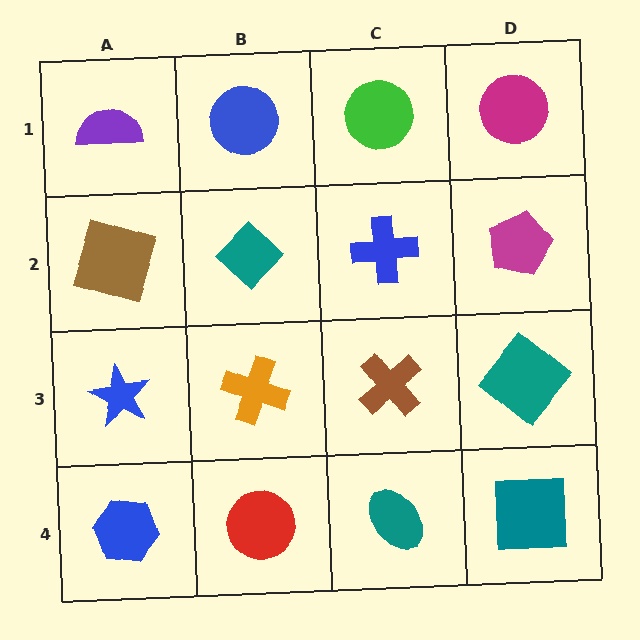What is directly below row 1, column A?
A brown square.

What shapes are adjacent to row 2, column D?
A magenta circle (row 1, column D), a teal diamond (row 3, column D), a blue cross (row 2, column C).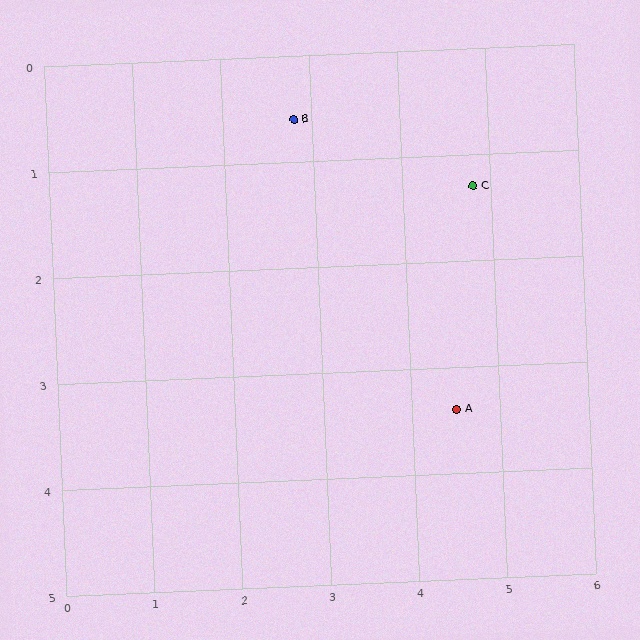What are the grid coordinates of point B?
Point B is at approximately (2.8, 0.6).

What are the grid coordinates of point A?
Point A is at approximately (4.5, 3.4).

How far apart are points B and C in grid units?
Points B and C are about 2.1 grid units apart.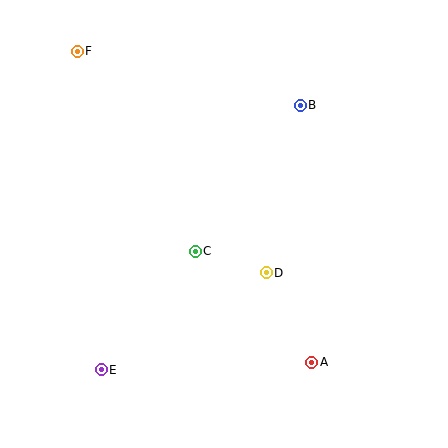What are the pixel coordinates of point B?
Point B is at (300, 105).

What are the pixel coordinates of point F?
Point F is at (77, 51).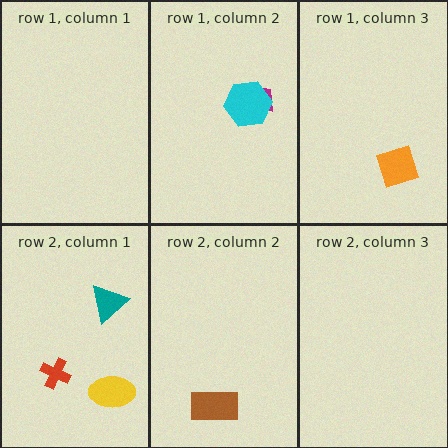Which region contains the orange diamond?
The row 1, column 3 region.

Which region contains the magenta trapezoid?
The row 1, column 2 region.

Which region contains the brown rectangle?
The row 2, column 2 region.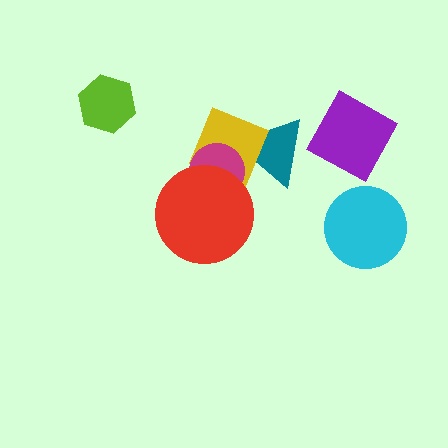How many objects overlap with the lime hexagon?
0 objects overlap with the lime hexagon.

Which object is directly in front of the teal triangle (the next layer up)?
The yellow diamond is directly in front of the teal triangle.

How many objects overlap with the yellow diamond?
3 objects overlap with the yellow diamond.